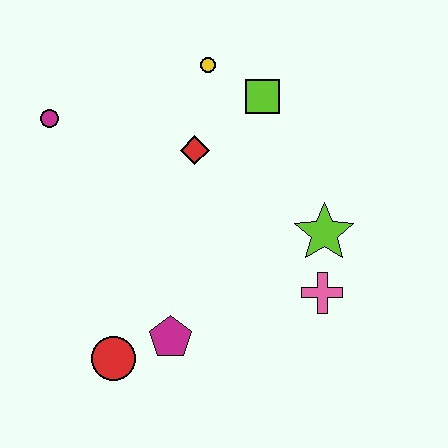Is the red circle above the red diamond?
No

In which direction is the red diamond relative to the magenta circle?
The red diamond is to the right of the magenta circle.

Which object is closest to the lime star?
The pink cross is closest to the lime star.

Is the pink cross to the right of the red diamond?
Yes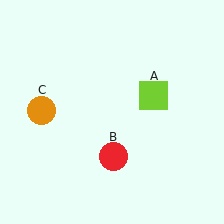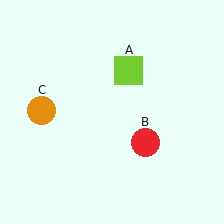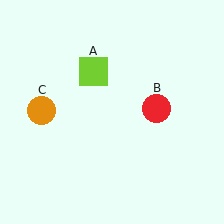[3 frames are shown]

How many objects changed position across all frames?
2 objects changed position: lime square (object A), red circle (object B).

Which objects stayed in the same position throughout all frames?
Orange circle (object C) remained stationary.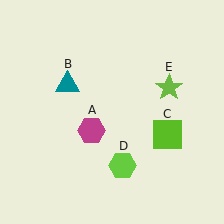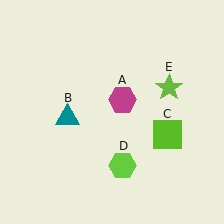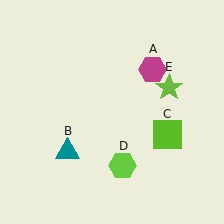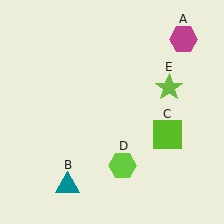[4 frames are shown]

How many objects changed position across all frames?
2 objects changed position: magenta hexagon (object A), teal triangle (object B).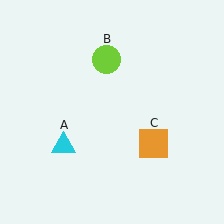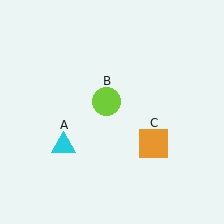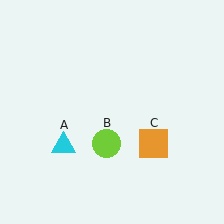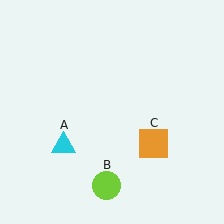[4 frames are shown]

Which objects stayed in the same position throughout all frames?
Cyan triangle (object A) and orange square (object C) remained stationary.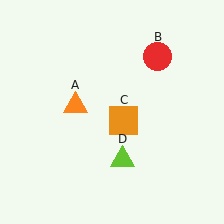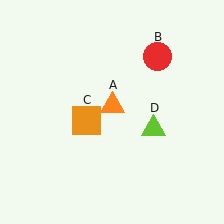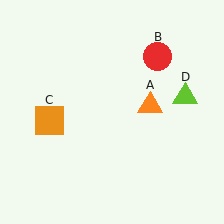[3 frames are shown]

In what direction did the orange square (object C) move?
The orange square (object C) moved left.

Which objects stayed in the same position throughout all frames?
Red circle (object B) remained stationary.